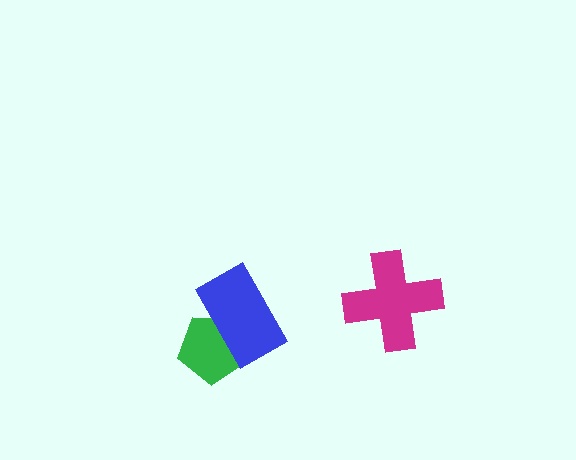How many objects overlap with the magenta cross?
0 objects overlap with the magenta cross.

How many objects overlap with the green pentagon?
1 object overlaps with the green pentagon.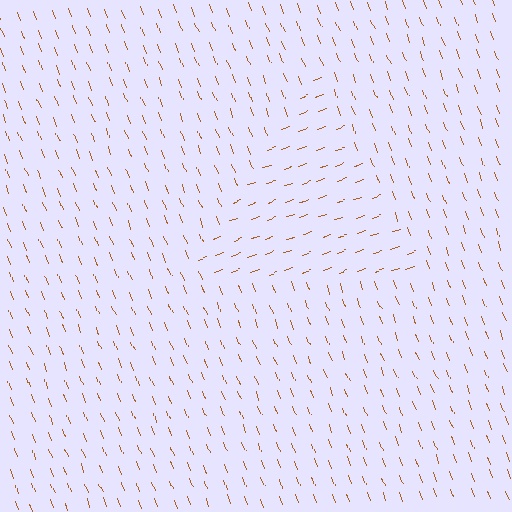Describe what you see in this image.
The image is filled with small brown line segments. A triangle region in the image has lines oriented differently from the surrounding lines, creating a visible texture boundary.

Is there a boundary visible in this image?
Yes, there is a texture boundary formed by a change in line orientation.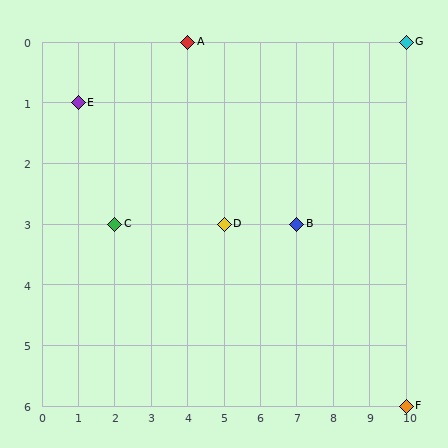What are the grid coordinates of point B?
Point B is at grid coordinates (7, 3).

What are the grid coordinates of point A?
Point A is at grid coordinates (4, 0).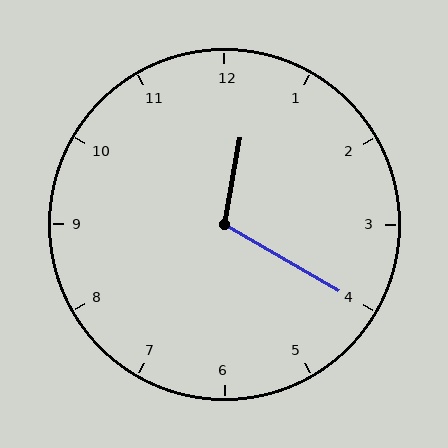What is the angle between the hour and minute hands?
Approximately 110 degrees.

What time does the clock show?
12:20.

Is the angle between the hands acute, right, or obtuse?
It is obtuse.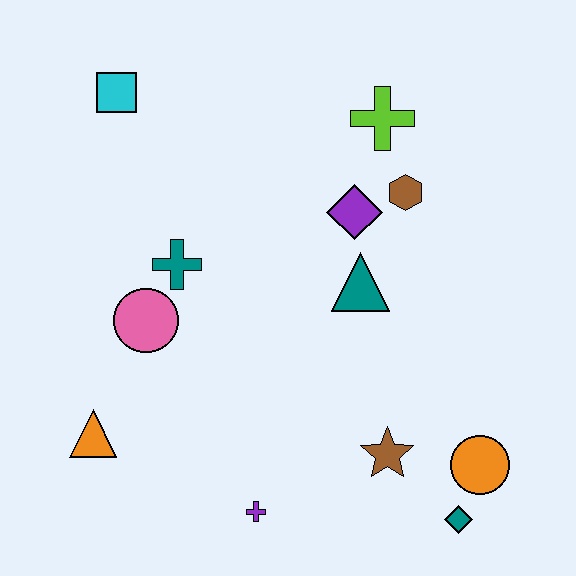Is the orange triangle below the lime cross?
Yes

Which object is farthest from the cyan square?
The teal diamond is farthest from the cyan square.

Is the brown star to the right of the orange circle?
No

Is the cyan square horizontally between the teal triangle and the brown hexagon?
No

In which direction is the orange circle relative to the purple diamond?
The orange circle is below the purple diamond.